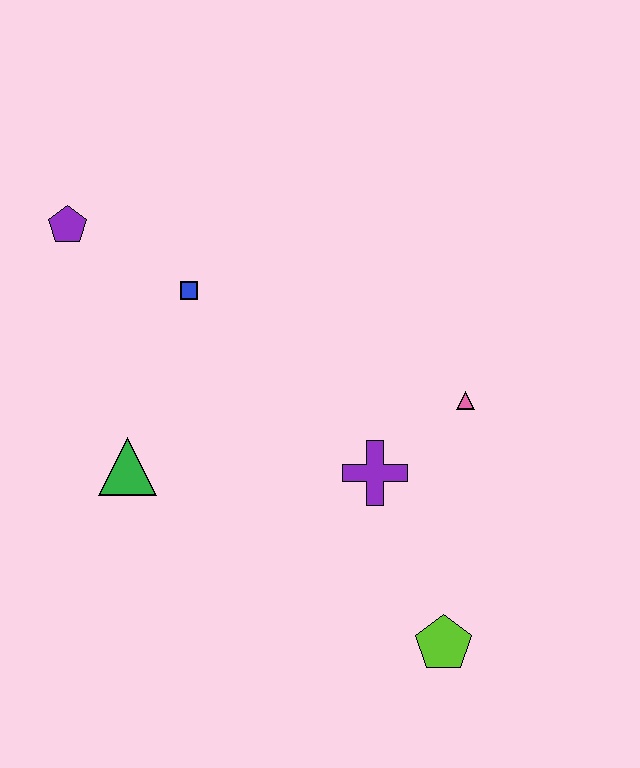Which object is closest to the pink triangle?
The purple cross is closest to the pink triangle.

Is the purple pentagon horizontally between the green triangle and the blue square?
No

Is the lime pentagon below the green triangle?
Yes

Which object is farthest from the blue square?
The lime pentagon is farthest from the blue square.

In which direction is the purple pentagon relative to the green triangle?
The purple pentagon is above the green triangle.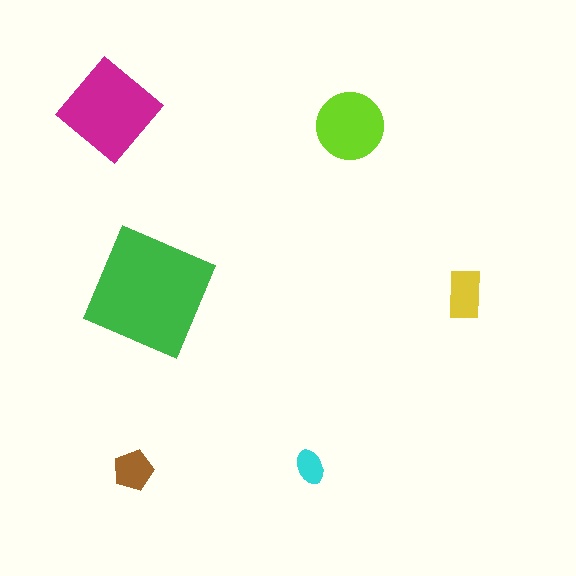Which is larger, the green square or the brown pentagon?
The green square.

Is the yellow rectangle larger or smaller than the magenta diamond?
Smaller.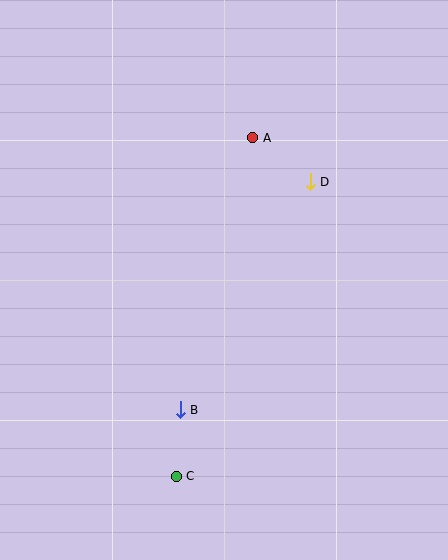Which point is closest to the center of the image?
Point D at (310, 182) is closest to the center.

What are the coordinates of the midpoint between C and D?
The midpoint between C and D is at (243, 329).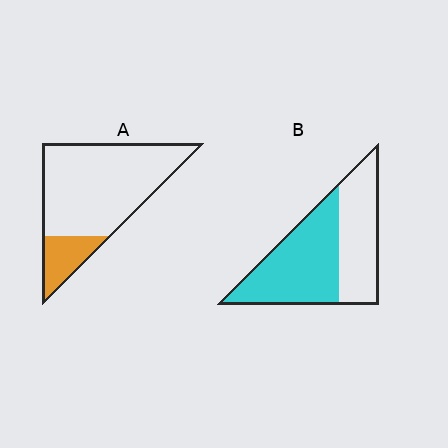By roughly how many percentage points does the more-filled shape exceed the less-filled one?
By roughly 40 percentage points (B over A).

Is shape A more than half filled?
No.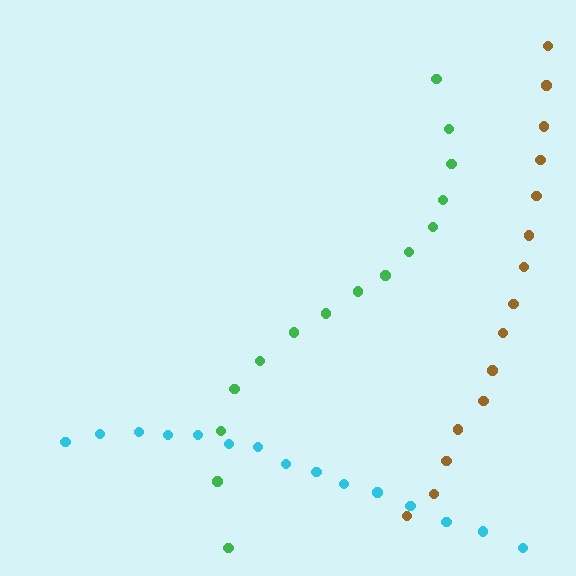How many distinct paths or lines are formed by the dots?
There are 3 distinct paths.